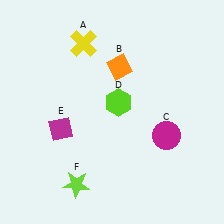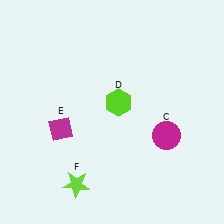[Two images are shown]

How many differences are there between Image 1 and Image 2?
There are 2 differences between the two images.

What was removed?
The yellow cross (A), the orange diamond (B) were removed in Image 2.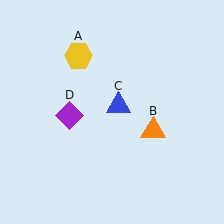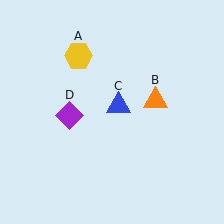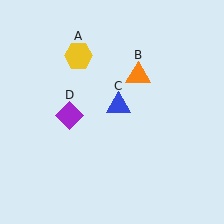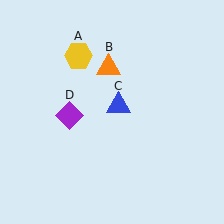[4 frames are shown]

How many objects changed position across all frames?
1 object changed position: orange triangle (object B).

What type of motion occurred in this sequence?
The orange triangle (object B) rotated counterclockwise around the center of the scene.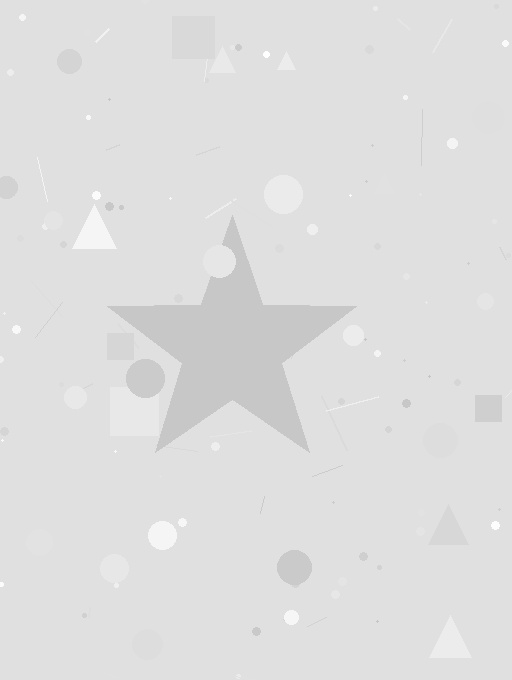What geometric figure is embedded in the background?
A star is embedded in the background.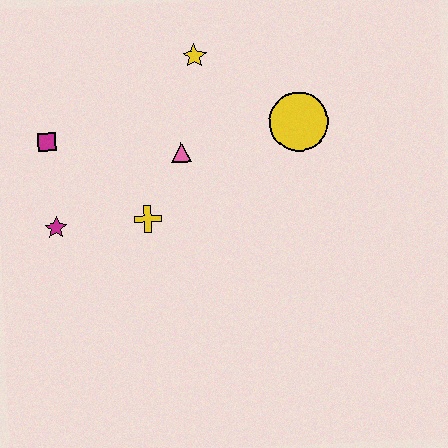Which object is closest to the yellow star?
The pink triangle is closest to the yellow star.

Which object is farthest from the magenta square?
The yellow circle is farthest from the magenta square.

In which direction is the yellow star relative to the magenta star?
The yellow star is above the magenta star.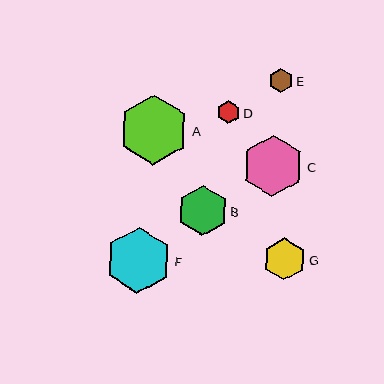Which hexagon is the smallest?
Hexagon D is the smallest with a size of approximately 23 pixels.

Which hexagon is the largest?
Hexagon A is the largest with a size of approximately 70 pixels.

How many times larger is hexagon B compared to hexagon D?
Hexagon B is approximately 2.2 times the size of hexagon D.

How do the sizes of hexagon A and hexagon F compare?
Hexagon A and hexagon F are approximately the same size.